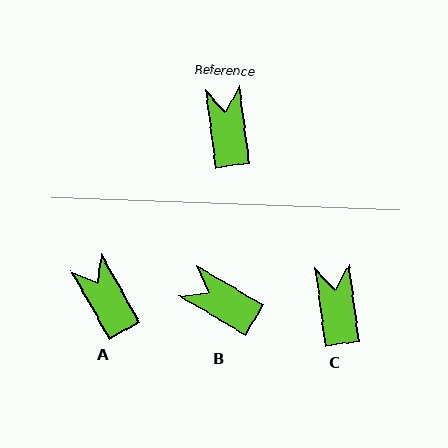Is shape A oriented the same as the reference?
No, it is off by about 21 degrees.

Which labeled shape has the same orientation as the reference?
C.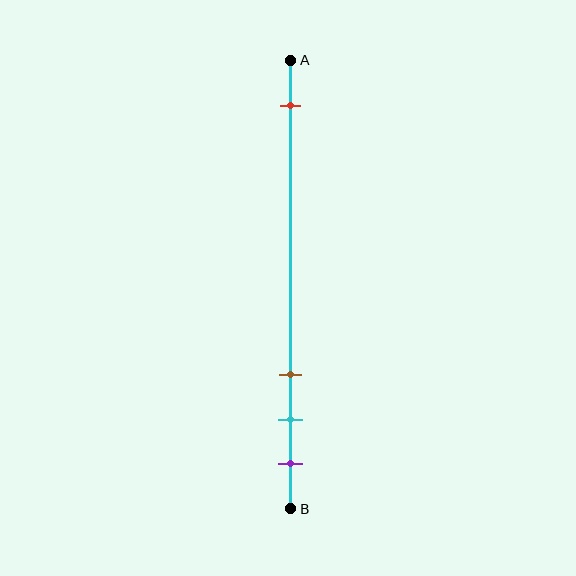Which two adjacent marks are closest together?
The cyan and purple marks are the closest adjacent pair.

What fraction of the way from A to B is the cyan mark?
The cyan mark is approximately 80% (0.8) of the way from A to B.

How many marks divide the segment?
There are 4 marks dividing the segment.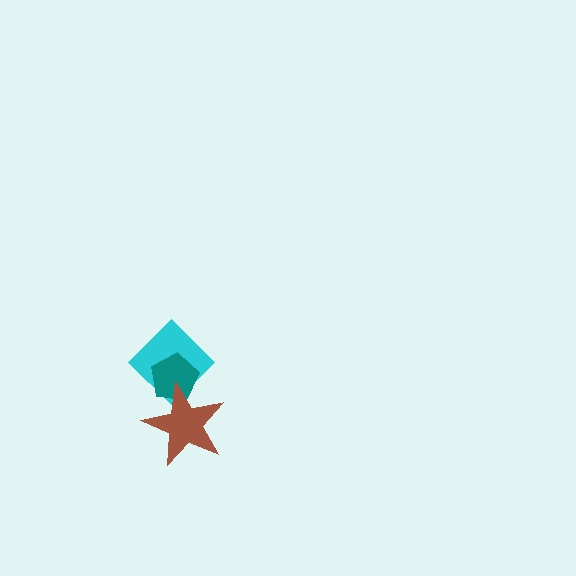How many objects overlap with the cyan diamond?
2 objects overlap with the cyan diamond.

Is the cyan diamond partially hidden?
Yes, it is partially covered by another shape.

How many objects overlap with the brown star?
2 objects overlap with the brown star.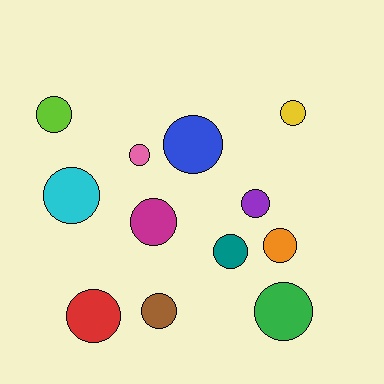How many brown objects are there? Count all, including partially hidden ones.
There is 1 brown object.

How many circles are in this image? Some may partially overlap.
There are 12 circles.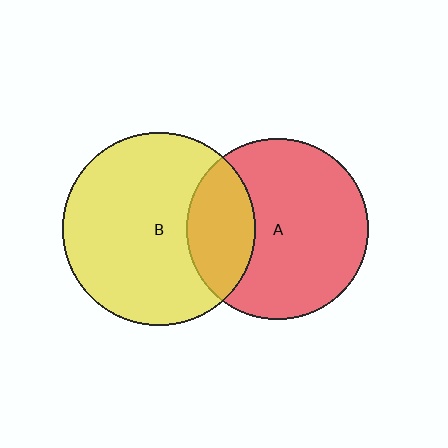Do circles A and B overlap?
Yes.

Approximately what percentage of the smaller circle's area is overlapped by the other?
Approximately 25%.